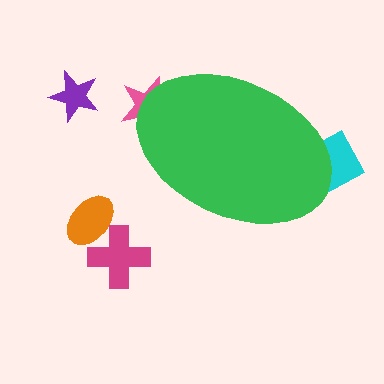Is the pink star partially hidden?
Yes, the pink star is partially hidden behind the green ellipse.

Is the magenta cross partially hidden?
No, the magenta cross is fully visible.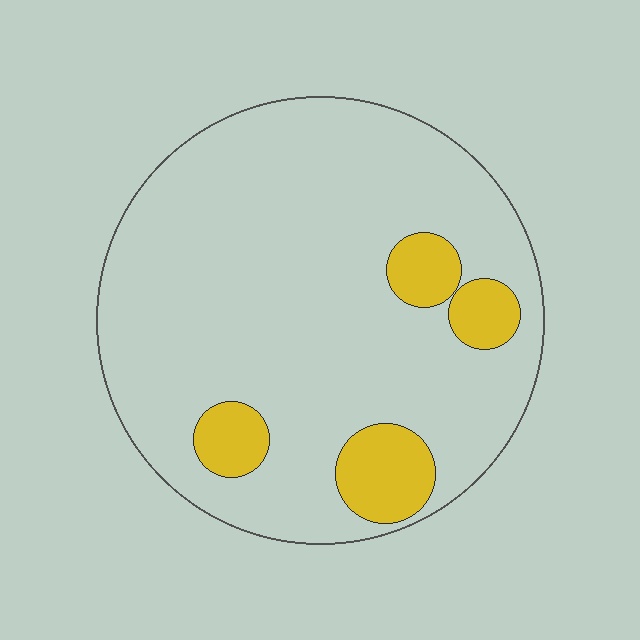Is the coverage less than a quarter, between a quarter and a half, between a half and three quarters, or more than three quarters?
Less than a quarter.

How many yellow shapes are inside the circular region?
4.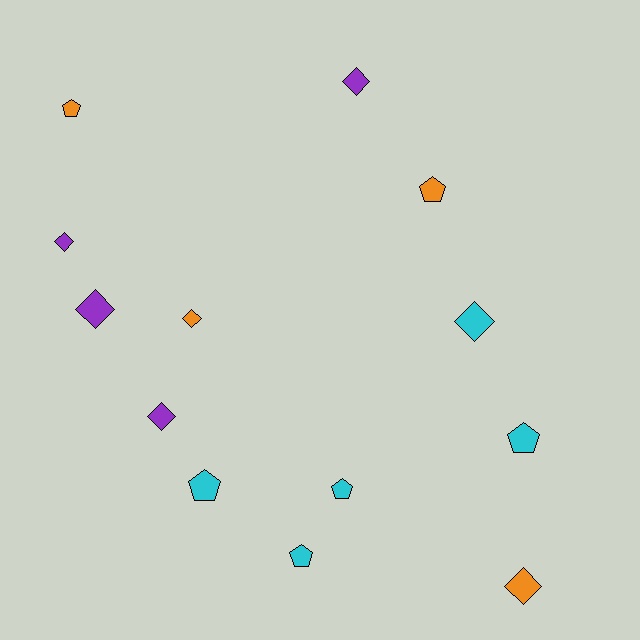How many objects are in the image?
There are 13 objects.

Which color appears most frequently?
Cyan, with 5 objects.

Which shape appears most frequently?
Diamond, with 7 objects.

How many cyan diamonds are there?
There is 1 cyan diamond.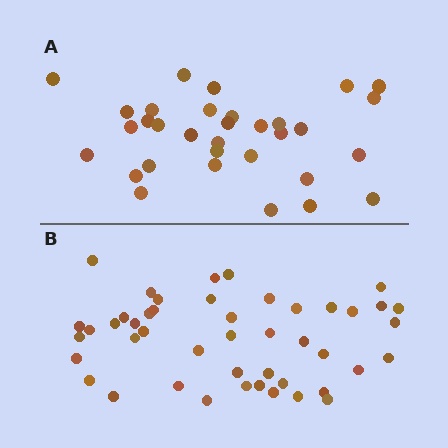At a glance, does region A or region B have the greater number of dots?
Region B (the bottom region) has more dots.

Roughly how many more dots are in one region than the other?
Region B has approximately 15 more dots than region A.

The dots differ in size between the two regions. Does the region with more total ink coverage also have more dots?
No. Region A has more total ink coverage because its dots are larger, but region B actually contains more individual dots. Total area can be misleading — the number of items is what matters here.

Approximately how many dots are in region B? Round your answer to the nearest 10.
About 50 dots. (The exact count is 46, which rounds to 50.)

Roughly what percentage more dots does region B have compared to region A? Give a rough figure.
About 45% more.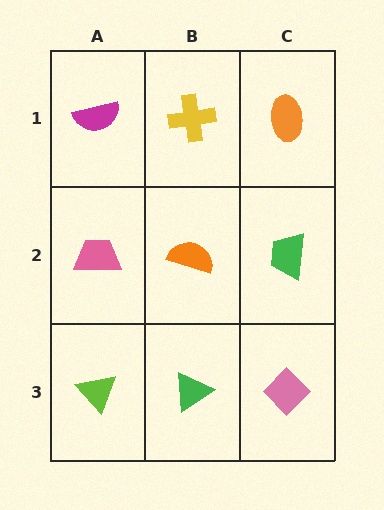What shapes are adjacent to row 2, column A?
A magenta semicircle (row 1, column A), a lime triangle (row 3, column A), an orange semicircle (row 2, column B).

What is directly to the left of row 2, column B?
A pink trapezoid.